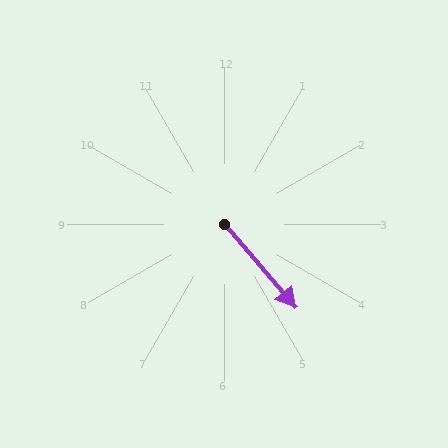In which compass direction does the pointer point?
Southeast.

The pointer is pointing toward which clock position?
Roughly 5 o'clock.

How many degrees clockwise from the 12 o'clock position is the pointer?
Approximately 140 degrees.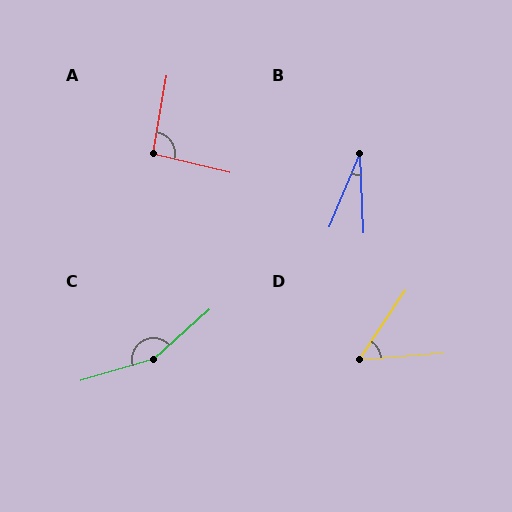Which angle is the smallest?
B, at approximately 25 degrees.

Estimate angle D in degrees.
Approximately 52 degrees.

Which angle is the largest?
C, at approximately 155 degrees.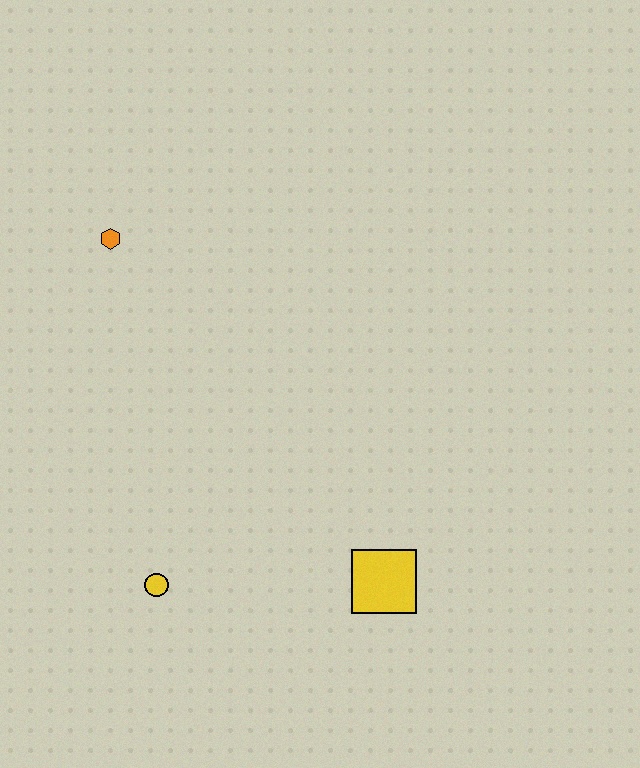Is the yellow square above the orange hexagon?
No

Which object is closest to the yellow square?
The yellow circle is closest to the yellow square.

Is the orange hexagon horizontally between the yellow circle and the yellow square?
No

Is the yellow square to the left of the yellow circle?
No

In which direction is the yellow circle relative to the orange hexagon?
The yellow circle is below the orange hexagon.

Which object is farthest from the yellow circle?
The orange hexagon is farthest from the yellow circle.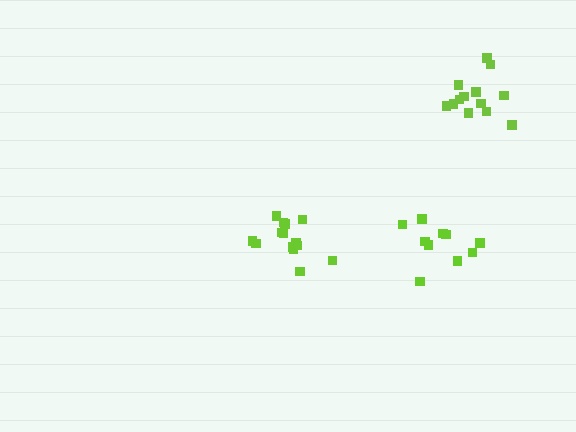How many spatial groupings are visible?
There are 3 spatial groupings.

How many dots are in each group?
Group 1: 14 dots, Group 2: 10 dots, Group 3: 14 dots (38 total).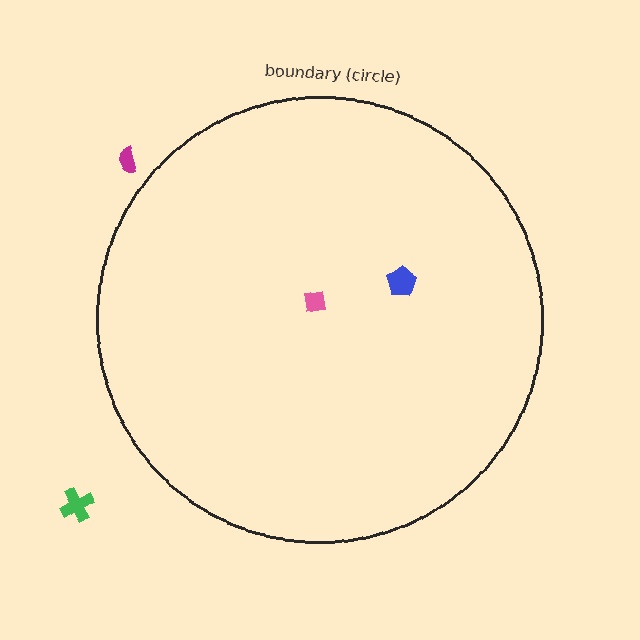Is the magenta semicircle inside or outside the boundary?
Outside.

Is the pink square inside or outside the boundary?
Inside.